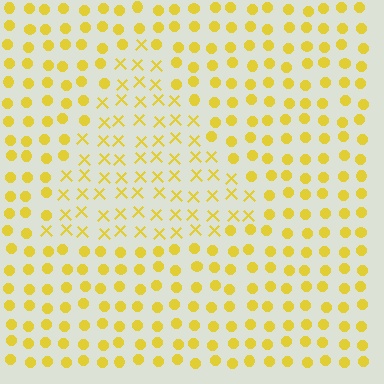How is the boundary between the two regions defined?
The boundary is defined by a change in element shape: X marks inside vs. circles outside. All elements share the same color and spacing.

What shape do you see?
I see a triangle.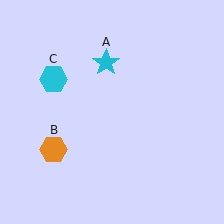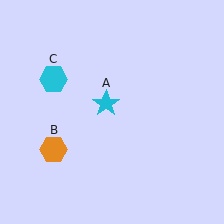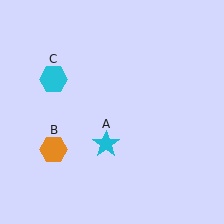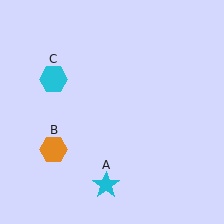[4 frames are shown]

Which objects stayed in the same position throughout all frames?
Orange hexagon (object B) and cyan hexagon (object C) remained stationary.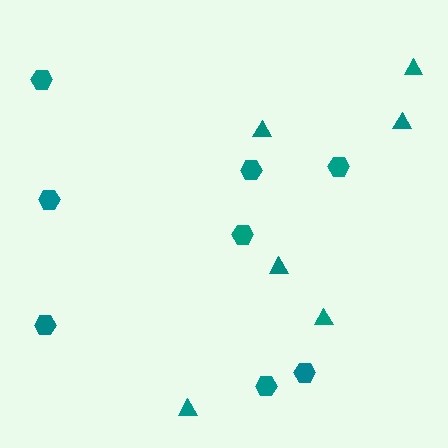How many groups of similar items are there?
There are 2 groups: one group of hexagons (8) and one group of triangles (6).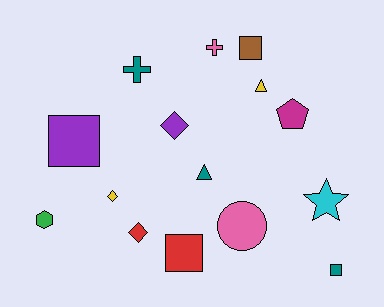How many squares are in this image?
There are 4 squares.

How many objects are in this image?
There are 15 objects.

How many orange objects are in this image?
There are no orange objects.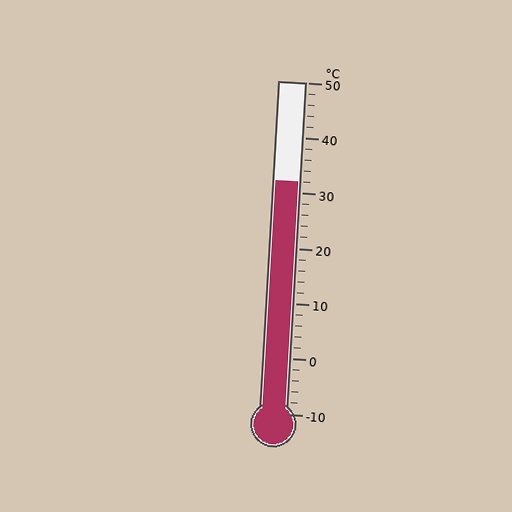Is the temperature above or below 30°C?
The temperature is above 30°C.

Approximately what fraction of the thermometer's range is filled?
The thermometer is filled to approximately 70% of its range.